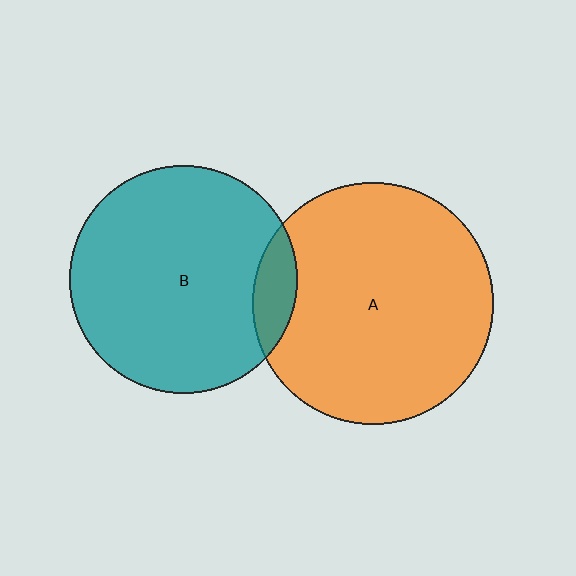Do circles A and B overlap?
Yes.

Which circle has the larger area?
Circle A (orange).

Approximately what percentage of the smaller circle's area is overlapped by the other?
Approximately 10%.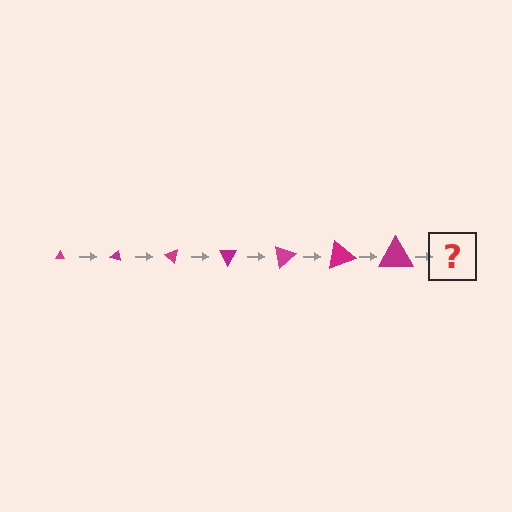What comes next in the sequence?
The next element should be a triangle, larger than the previous one and rotated 140 degrees from the start.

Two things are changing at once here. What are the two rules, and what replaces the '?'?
The two rules are that the triangle grows larger each step and it rotates 20 degrees each step. The '?' should be a triangle, larger than the previous one and rotated 140 degrees from the start.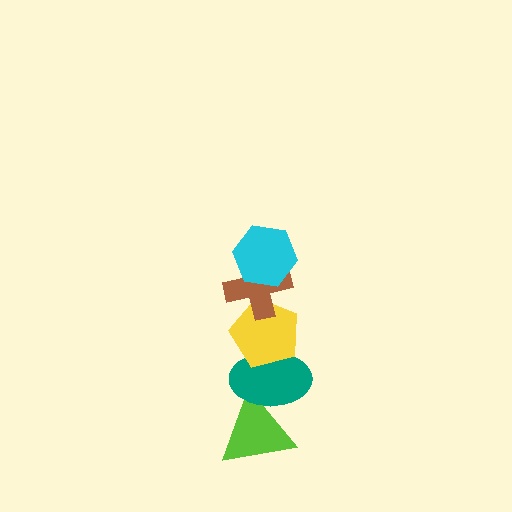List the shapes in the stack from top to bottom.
From top to bottom: the cyan hexagon, the brown cross, the yellow pentagon, the teal ellipse, the lime triangle.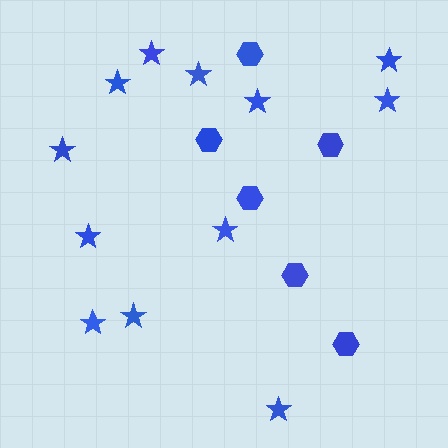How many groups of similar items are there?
There are 2 groups: one group of stars (12) and one group of hexagons (6).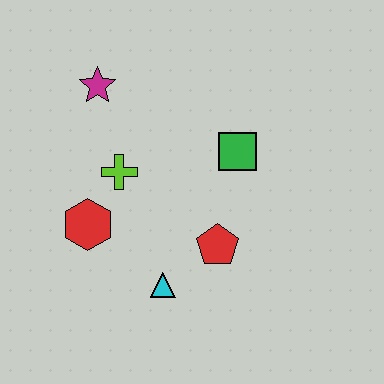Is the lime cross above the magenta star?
No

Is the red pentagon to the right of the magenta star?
Yes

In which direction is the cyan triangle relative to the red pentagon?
The cyan triangle is to the left of the red pentagon.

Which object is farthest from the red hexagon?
The green square is farthest from the red hexagon.